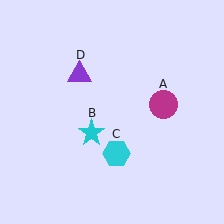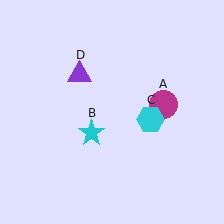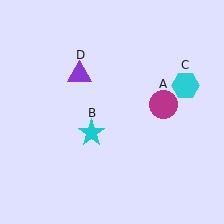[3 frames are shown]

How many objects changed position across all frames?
1 object changed position: cyan hexagon (object C).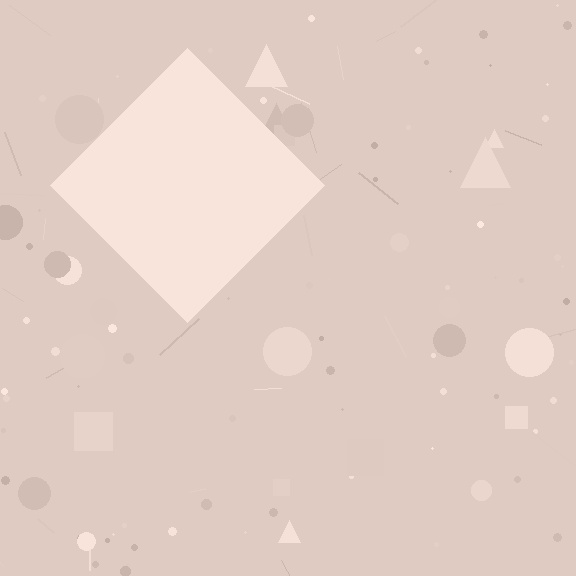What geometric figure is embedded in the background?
A diamond is embedded in the background.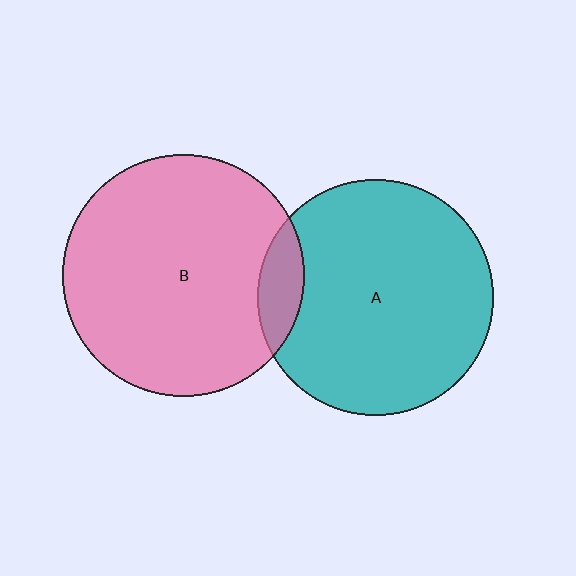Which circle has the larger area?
Circle B (pink).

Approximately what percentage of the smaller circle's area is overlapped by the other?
Approximately 10%.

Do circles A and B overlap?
Yes.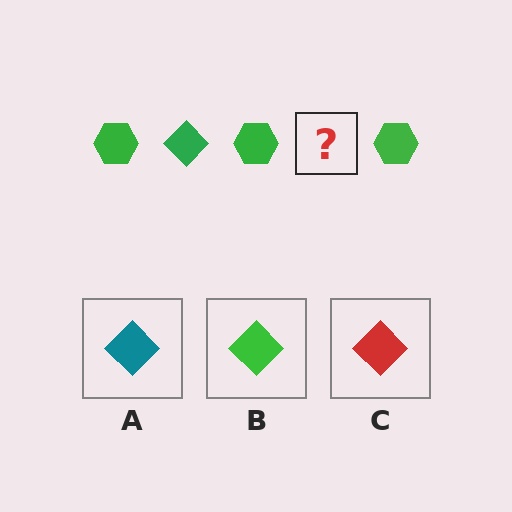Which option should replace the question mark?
Option B.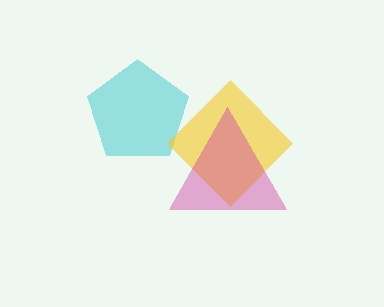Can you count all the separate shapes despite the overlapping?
Yes, there are 3 separate shapes.